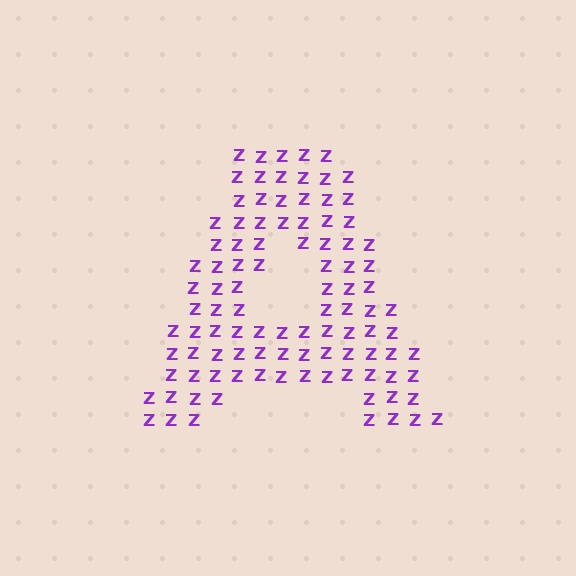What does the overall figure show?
The overall figure shows the letter A.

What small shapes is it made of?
It is made of small letter Z's.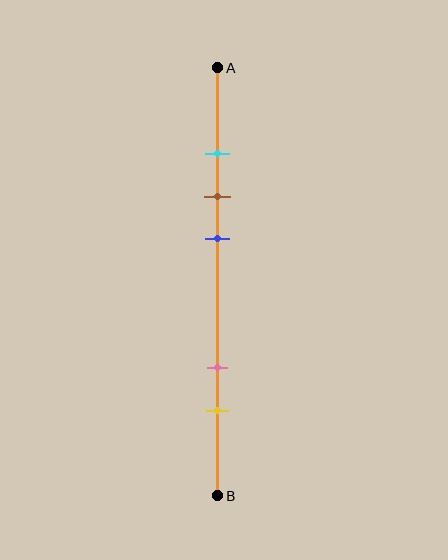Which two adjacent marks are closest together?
The cyan and brown marks are the closest adjacent pair.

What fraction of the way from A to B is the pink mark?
The pink mark is approximately 70% (0.7) of the way from A to B.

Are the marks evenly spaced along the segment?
No, the marks are not evenly spaced.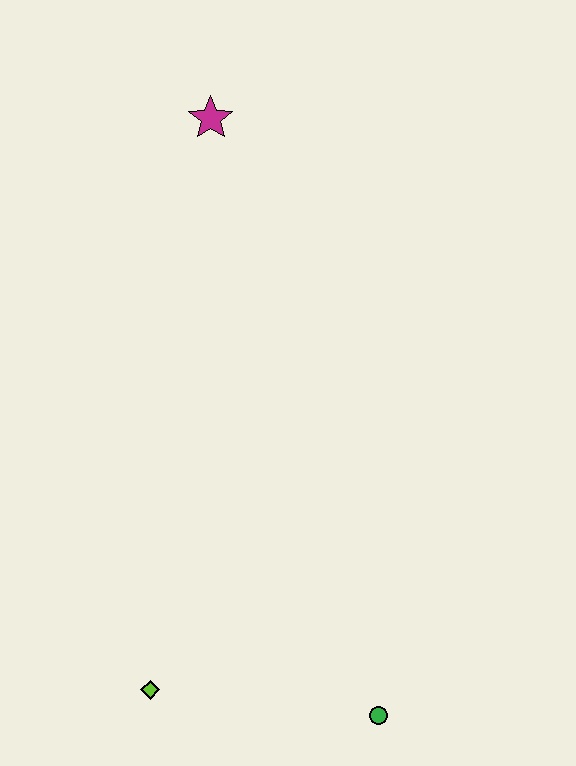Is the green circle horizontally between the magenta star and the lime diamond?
No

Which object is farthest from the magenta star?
The green circle is farthest from the magenta star.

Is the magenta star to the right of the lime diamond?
Yes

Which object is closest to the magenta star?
The lime diamond is closest to the magenta star.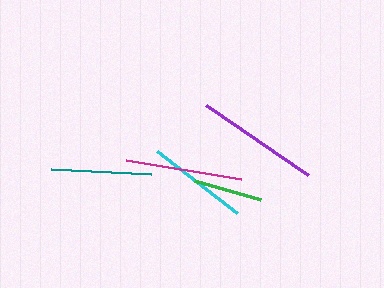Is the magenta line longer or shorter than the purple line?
The purple line is longer than the magenta line.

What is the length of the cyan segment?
The cyan segment is approximately 101 pixels long.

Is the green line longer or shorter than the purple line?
The purple line is longer than the green line.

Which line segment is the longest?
The purple line is the longest at approximately 124 pixels.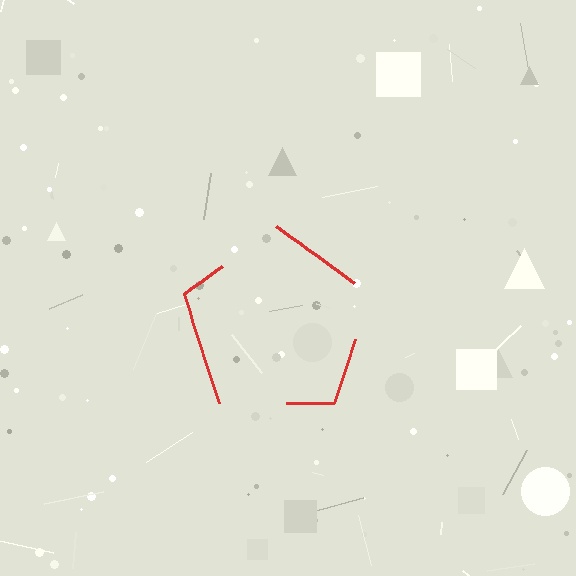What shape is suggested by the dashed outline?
The dashed outline suggests a pentagon.